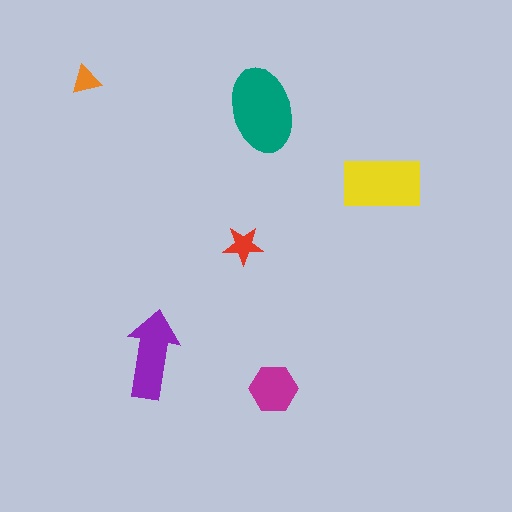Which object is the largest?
The teal ellipse.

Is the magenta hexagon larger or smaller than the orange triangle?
Larger.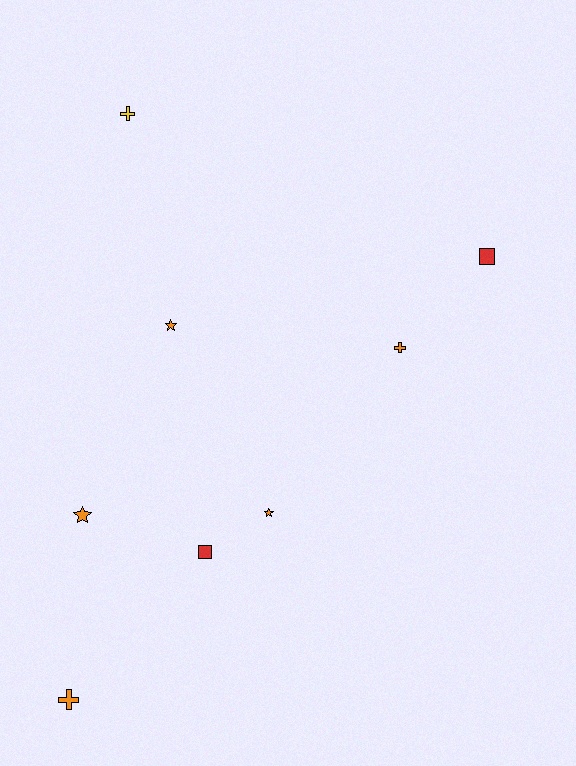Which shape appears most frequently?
Cross, with 3 objects.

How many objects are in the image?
There are 8 objects.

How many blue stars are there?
There are no blue stars.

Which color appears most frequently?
Orange, with 5 objects.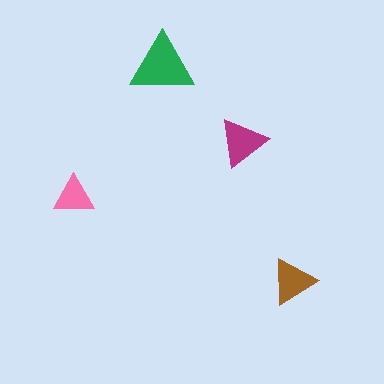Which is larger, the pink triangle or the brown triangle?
The brown one.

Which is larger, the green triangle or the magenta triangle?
The green one.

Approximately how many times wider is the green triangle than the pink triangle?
About 1.5 times wider.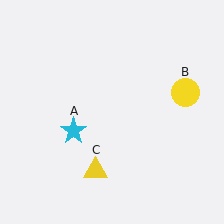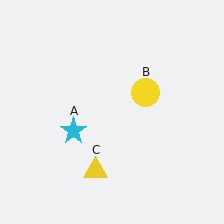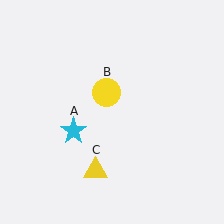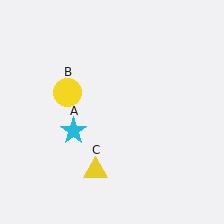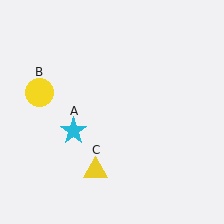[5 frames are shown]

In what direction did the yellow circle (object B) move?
The yellow circle (object B) moved left.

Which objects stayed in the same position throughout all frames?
Cyan star (object A) and yellow triangle (object C) remained stationary.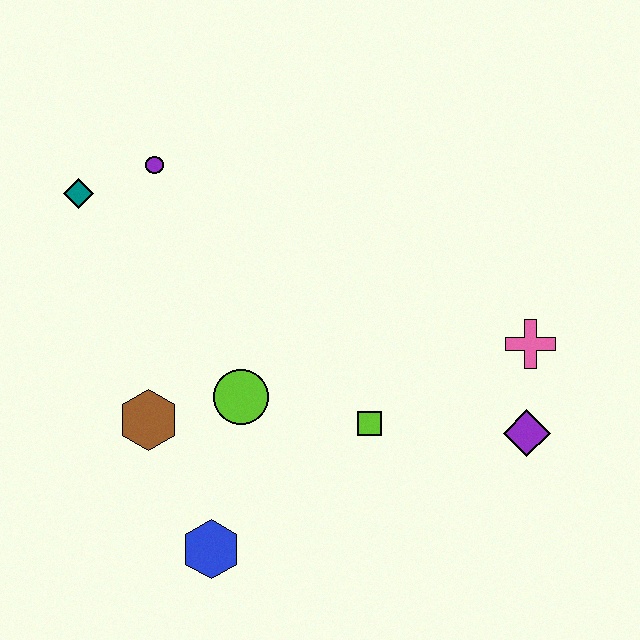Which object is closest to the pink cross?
The purple diamond is closest to the pink cross.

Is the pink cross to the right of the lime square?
Yes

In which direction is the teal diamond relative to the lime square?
The teal diamond is to the left of the lime square.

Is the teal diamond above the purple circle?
No